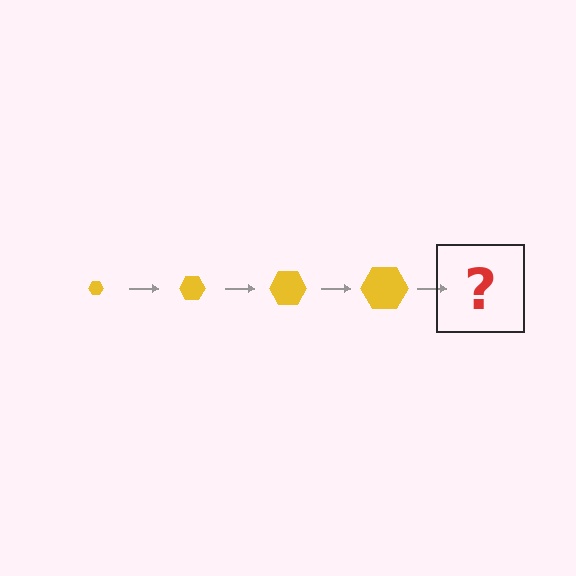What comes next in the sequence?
The next element should be a yellow hexagon, larger than the previous one.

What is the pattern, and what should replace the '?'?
The pattern is that the hexagon gets progressively larger each step. The '?' should be a yellow hexagon, larger than the previous one.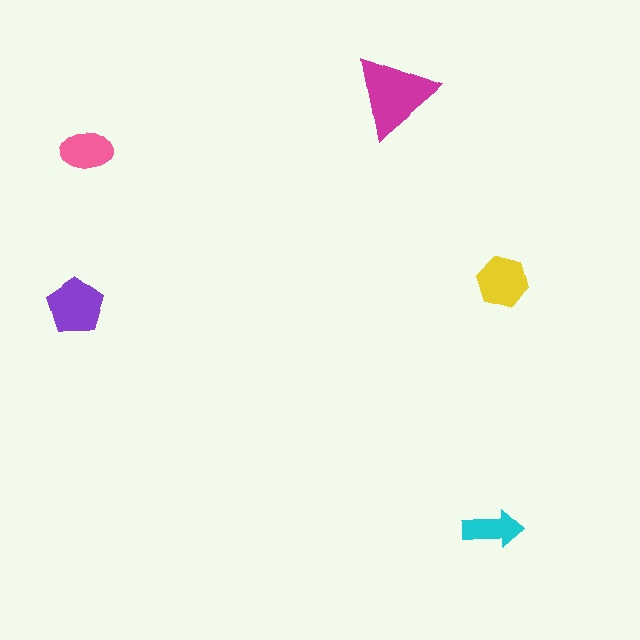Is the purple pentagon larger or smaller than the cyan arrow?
Larger.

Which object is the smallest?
The cyan arrow.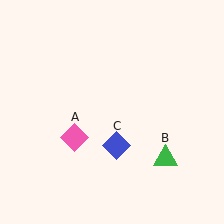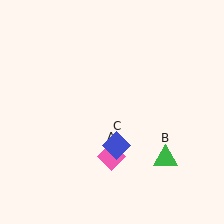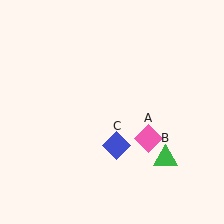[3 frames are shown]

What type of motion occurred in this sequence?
The pink diamond (object A) rotated counterclockwise around the center of the scene.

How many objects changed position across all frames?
1 object changed position: pink diamond (object A).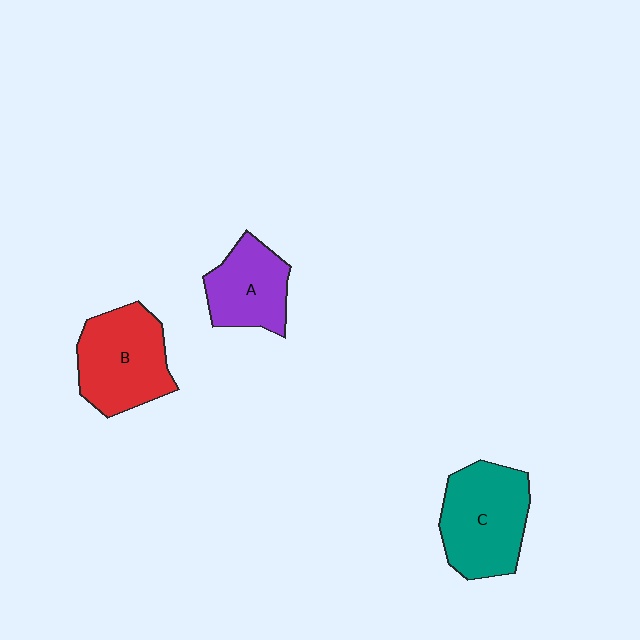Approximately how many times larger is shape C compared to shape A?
Approximately 1.4 times.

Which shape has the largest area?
Shape C (teal).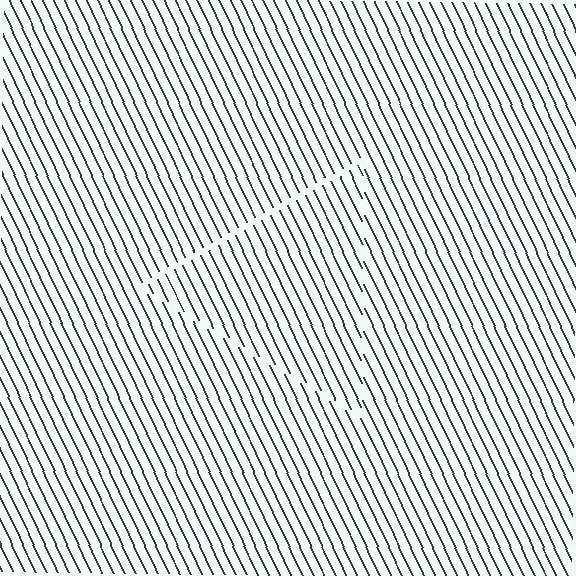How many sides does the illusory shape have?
3 sides — the line-ends trace a triangle.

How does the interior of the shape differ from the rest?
The interior of the shape contains the same grating, shifted by half a period — the contour is defined by the phase discontinuity where line-ends from the inner and outer gratings abut.